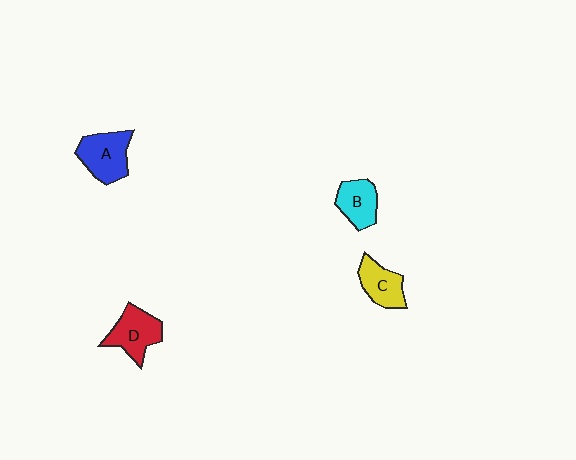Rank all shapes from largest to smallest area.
From largest to smallest: A (blue), D (red), C (yellow), B (cyan).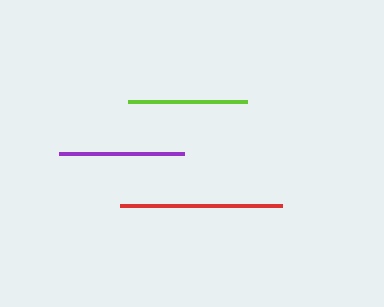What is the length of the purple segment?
The purple segment is approximately 124 pixels long.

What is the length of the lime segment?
The lime segment is approximately 119 pixels long.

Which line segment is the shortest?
The lime line is the shortest at approximately 119 pixels.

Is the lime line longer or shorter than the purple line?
The purple line is longer than the lime line.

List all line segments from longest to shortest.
From longest to shortest: red, purple, lime.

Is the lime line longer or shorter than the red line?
The red line is longer than the lime line.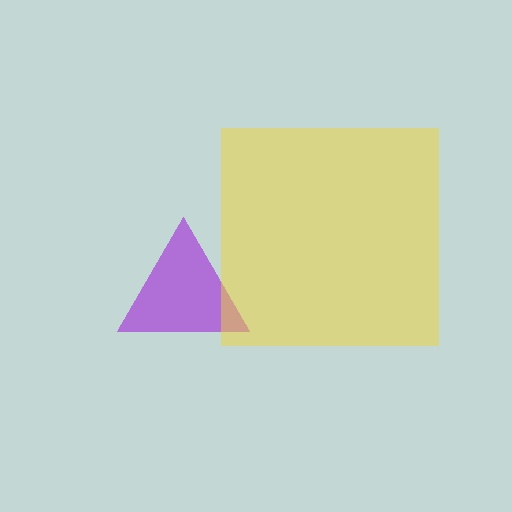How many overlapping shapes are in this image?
There are 2 overlapping shapes in the image.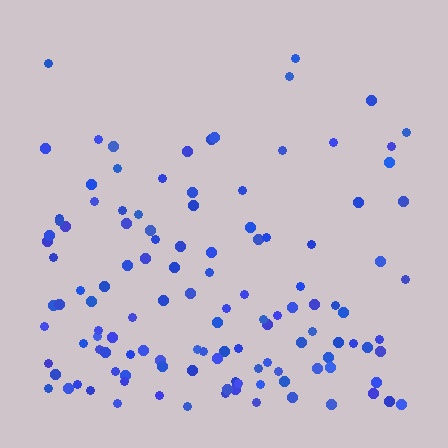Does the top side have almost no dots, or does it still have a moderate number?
Still a moderate number, just noticeably fewer than the bottom.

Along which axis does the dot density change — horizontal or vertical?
Vertical.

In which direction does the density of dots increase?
From top to bottom, with the bottom side densest.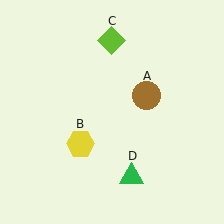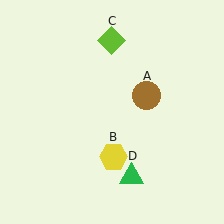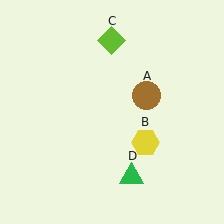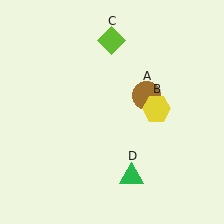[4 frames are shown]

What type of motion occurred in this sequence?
The yellow hexagon (object B) rotated counterclockwise around the center of the scene.